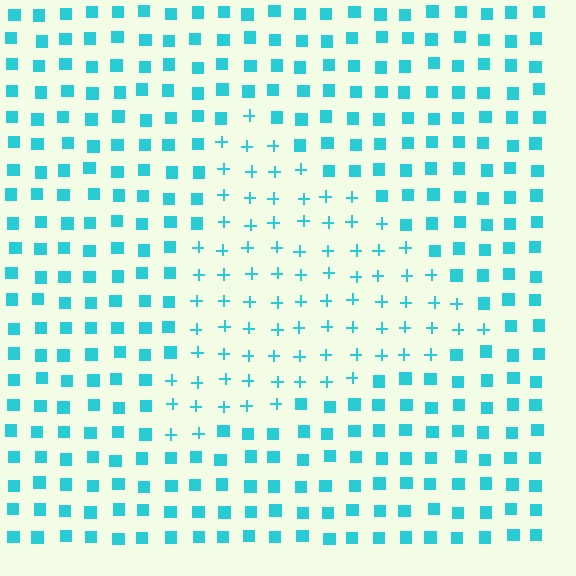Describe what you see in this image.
The image is filled with small cyan elements arranged in a uniform grid. A triangle-shaped region contains plus signs, while the surrounding area contains squares. The boundary is defined purely by the change in element shape.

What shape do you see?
I see a triangle.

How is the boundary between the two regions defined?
The boundary is defined by a change in element shape: plus signs inside vs. squares outside. All elements share the same color and spacing.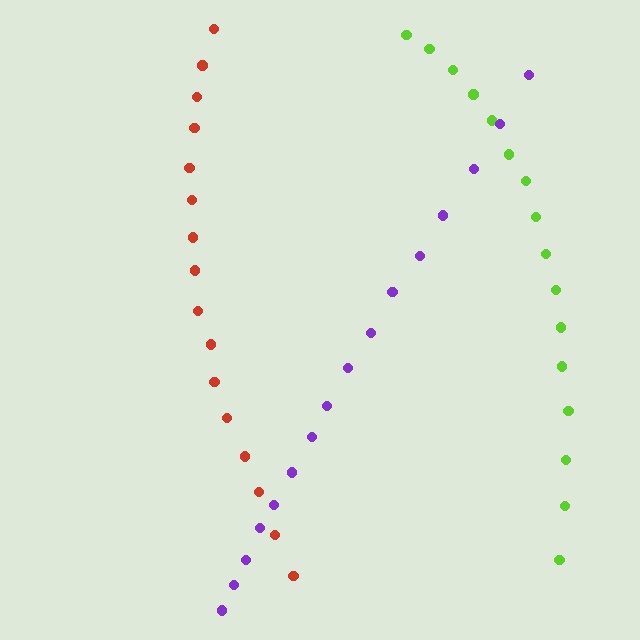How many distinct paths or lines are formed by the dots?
There are 3 distinct paths.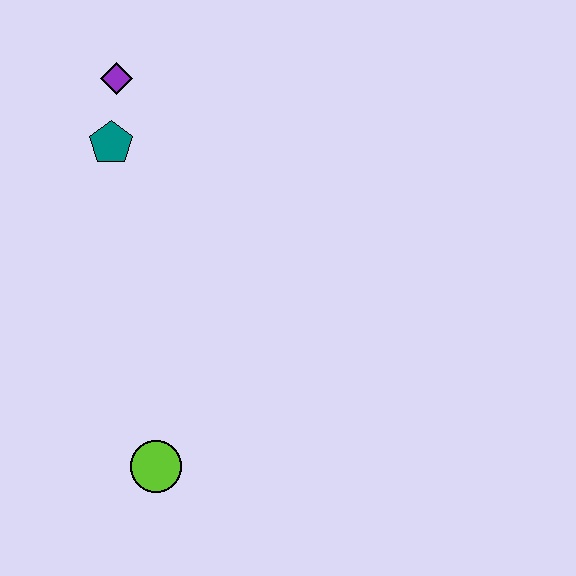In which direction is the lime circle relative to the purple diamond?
The lime circle is below the purple diamond.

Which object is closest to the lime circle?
The teal pentagon is closest to the lime circle.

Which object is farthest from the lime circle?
The purple diamond is farthest from the lime circle.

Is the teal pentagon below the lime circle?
No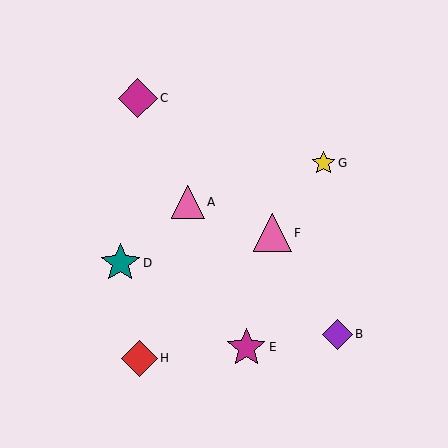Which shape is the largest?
The teal star (labeled D) is the largest.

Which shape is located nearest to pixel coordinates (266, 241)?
The pink triangle (labeled F) at (272, 233) is nearest to that location.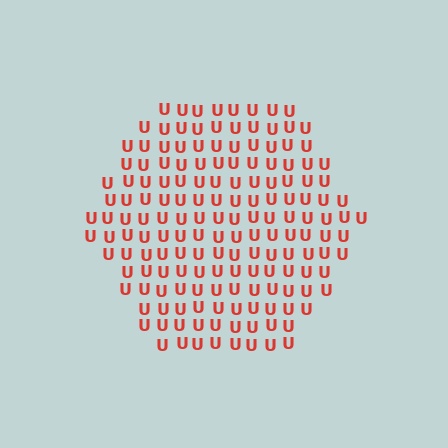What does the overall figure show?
The overall figure shows a hexagon.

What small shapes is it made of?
It is made of small letter U's.